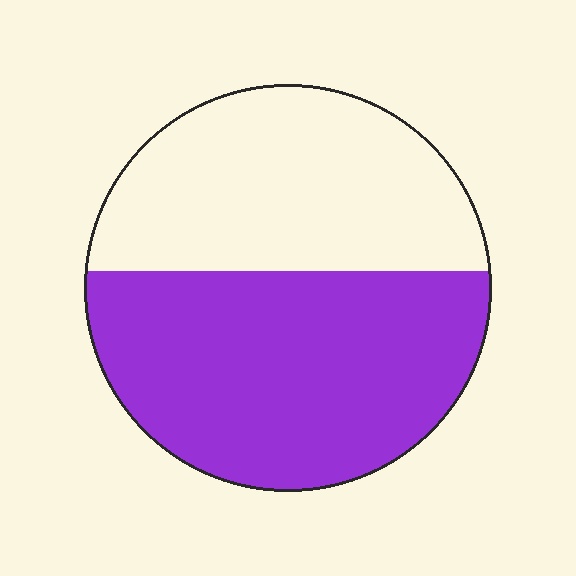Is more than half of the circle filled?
Yes.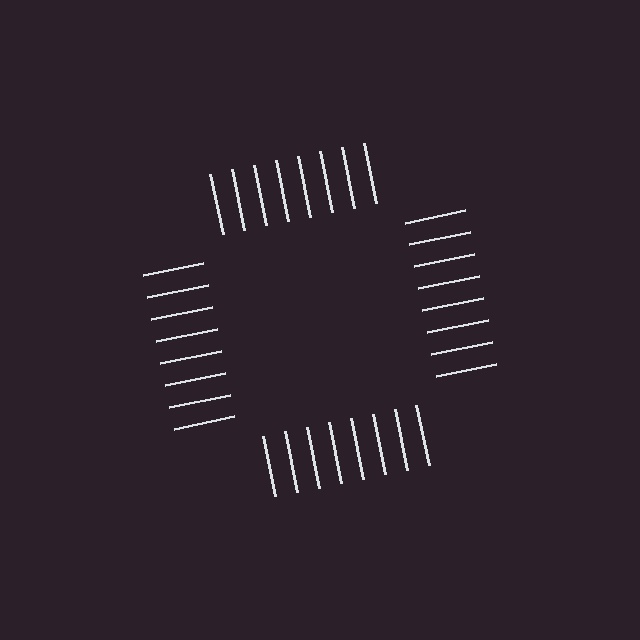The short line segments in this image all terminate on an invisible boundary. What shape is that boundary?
An illusory square — the line segments terminate on its edges but no continuous stroke is drawn.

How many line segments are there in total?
32 — 8 along each of the 4 edges.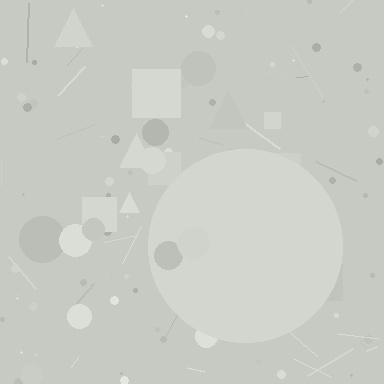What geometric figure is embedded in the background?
A circle is embedded in the background.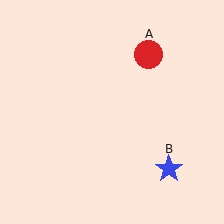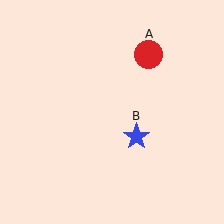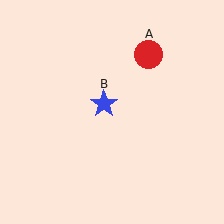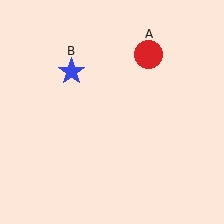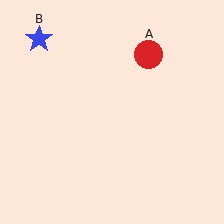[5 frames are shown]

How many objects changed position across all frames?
1 object changed position: blue star (object B).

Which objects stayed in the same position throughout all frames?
Red circle (object A) remained stationary.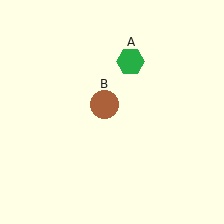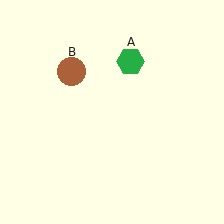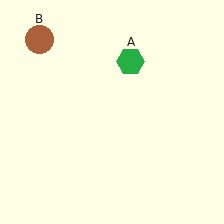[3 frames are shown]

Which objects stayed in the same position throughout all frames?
Green hexagon (object A) remained stationary.